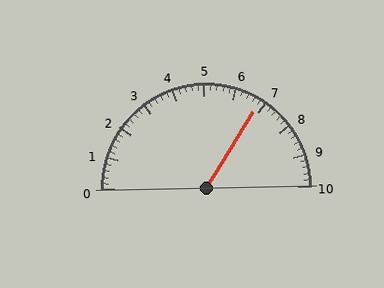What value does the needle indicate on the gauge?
The needle indicates approximately 6.8.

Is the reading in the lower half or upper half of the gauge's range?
The reading is in the upper half of the range (0 to 10).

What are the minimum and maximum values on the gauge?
The gauge ranges from 0 to 10.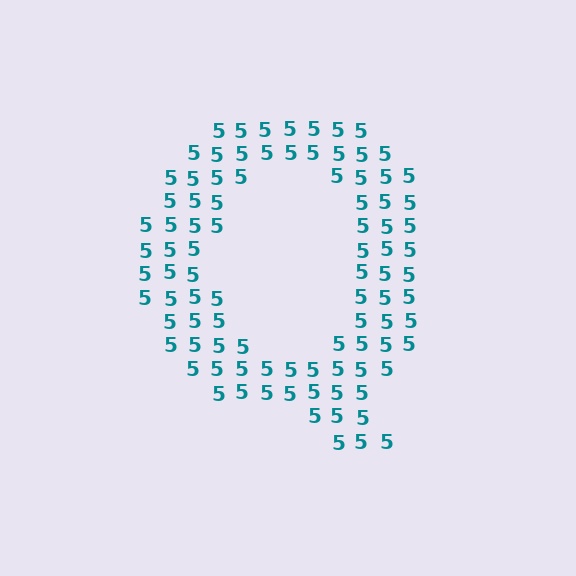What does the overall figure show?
The overall figure shows the letter Q.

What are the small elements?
The small elements are digit 5's.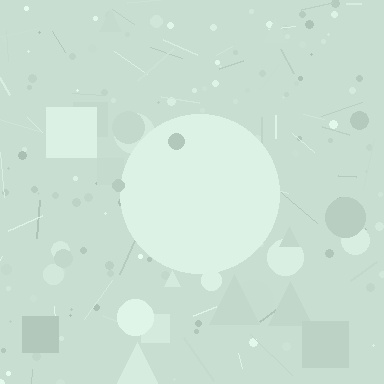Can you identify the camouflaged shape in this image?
The camouflaged shape is a circle.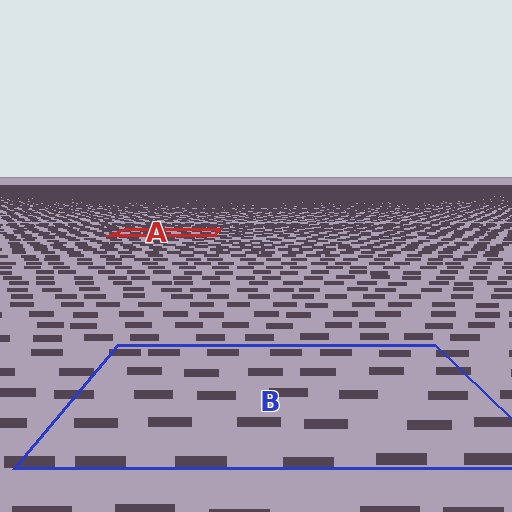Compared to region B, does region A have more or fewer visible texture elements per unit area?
Region A has more texture elements per unit area — they are packed more densely because it is farther away.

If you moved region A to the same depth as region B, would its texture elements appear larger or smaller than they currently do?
They would appear larger. At a closer depth, the same texture elements are projected at a bigger on-screen size.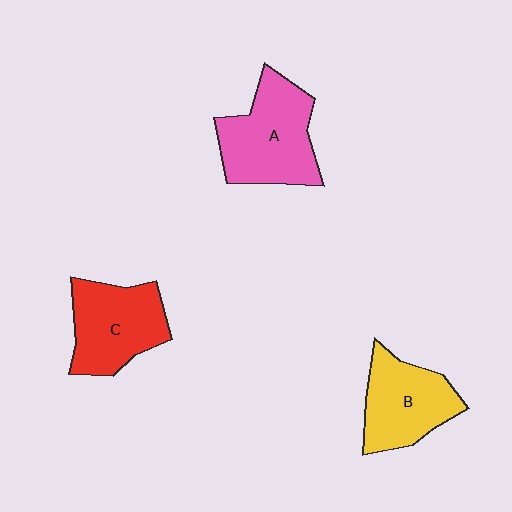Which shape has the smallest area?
Shape B (yellow).